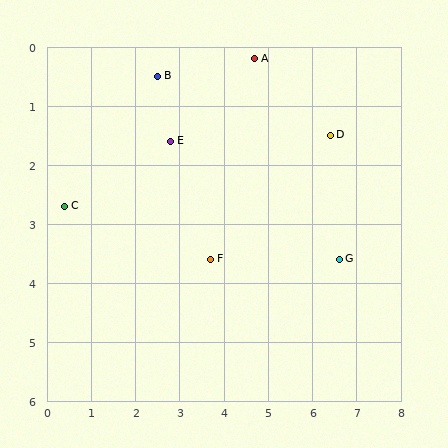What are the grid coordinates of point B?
Point B is at approximately (2.5, 0.5).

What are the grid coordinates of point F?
Point F is at approximately (3.7, 3.6).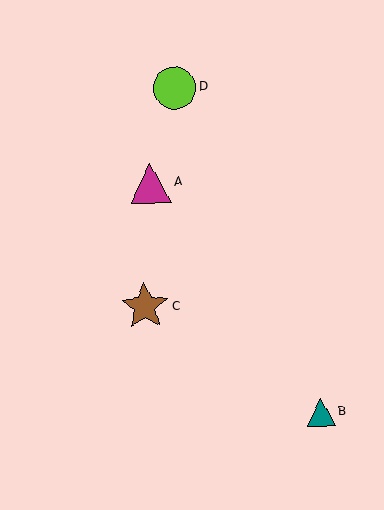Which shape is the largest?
The brown star (labeled C) is the largest.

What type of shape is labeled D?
Shape D is a lime circle.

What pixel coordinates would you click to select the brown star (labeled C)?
Click at (145, 307) to select the brown star C.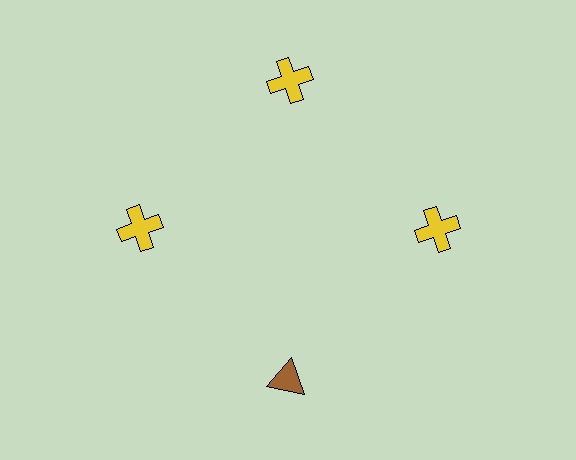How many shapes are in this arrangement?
There are 4 shapes arranged in a ring pattern.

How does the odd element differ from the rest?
It differs in both color (brown instead of yellow) and shape (triangle instead of cross).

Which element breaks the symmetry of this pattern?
The brown triangle at roughly the 6 o'clock position breaks the symmetry. All other shapes are yellow crosses.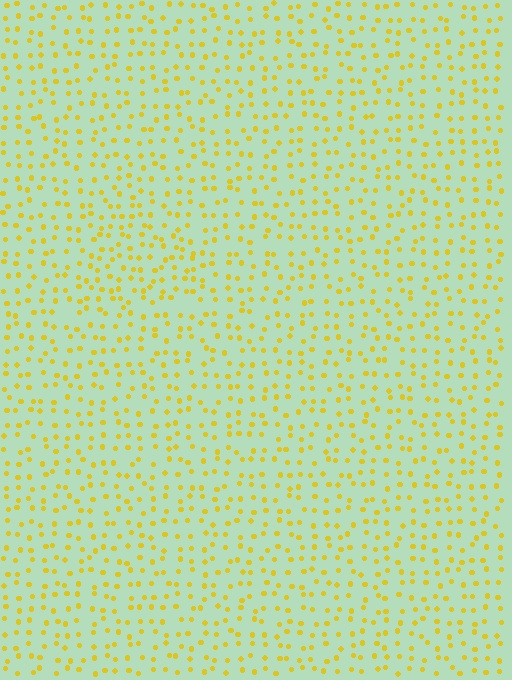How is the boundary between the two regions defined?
The boundary is defined by a change in element density (approximately 1.4x ratio). All elements are the same color, size, and shape.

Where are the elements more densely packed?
The elements are more densely packed inside the triangle boundary.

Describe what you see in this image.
The image contains small yellow elements arranged at two different densities. A triangle-shaped region is visible where the elements are more densely packed than the surrounding area.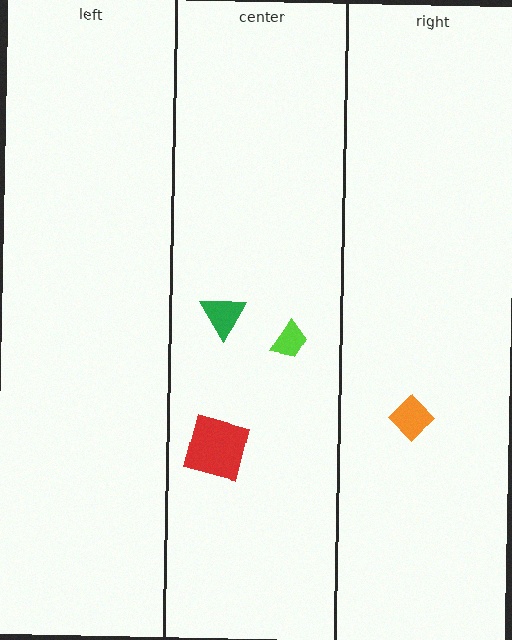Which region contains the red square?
The center region.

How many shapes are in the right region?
1.